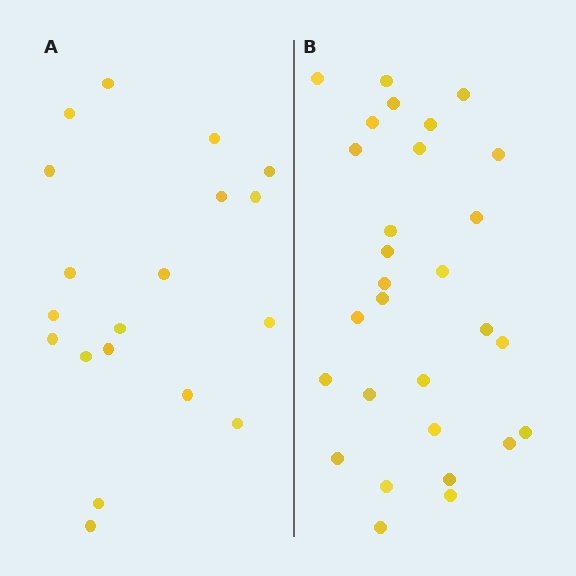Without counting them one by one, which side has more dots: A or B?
Region B (the right region) has more dots.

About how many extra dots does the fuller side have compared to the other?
Region B has roughly 10 or so more dots than region A.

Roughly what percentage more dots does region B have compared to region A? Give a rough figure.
About 55% more.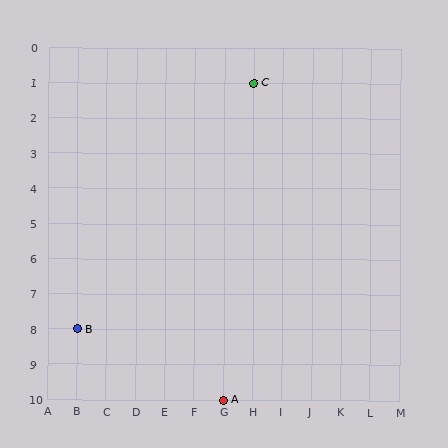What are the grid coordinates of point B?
Point B is at grid coordinates (B, 8).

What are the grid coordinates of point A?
Point A is at grid coordinates (G, 10).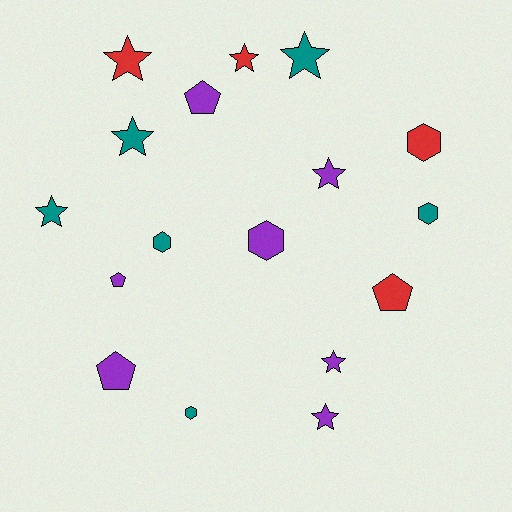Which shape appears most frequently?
Star, with 8 objects.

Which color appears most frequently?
Purple, with 7 objects.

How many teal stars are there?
There are 3 teal stars.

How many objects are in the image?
There are 17 objects.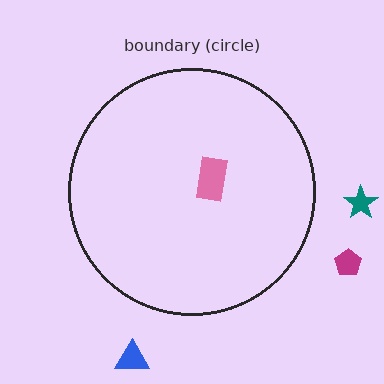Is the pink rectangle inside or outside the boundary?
Inside.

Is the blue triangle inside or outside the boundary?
Outside.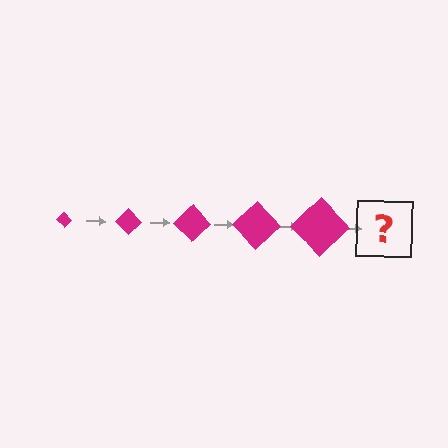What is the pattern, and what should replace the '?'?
The pattern is that the diamond gets progressively larger each step. The '?' should be a magenta diamond, larger than the previous one.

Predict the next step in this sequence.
The next step is a magenta diamond, larger than the previous one.